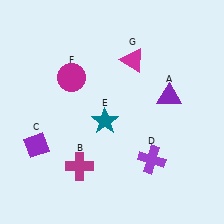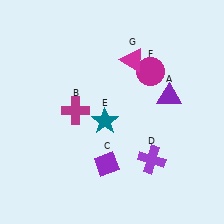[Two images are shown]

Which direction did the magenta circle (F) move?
The magenta circle (F) moved right.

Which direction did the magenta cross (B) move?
The magenta cross (B) moved up.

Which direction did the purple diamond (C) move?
The purple diamond (C) moved right.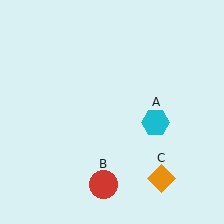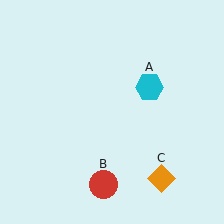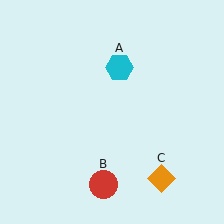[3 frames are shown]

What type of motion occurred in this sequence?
The cyan hexagon (object A) rotated counterclockwise around the center of the scene.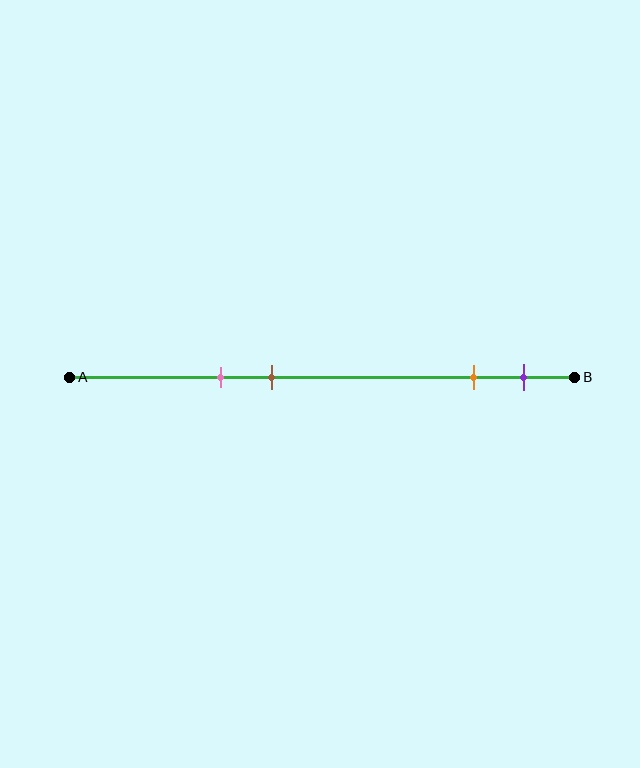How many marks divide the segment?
There are 4 marks dividing the segment.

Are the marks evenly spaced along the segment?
No, the marks are not evenly spaced.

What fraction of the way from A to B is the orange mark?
The orange mark is approximately 80% (0.8) of the way from A to B.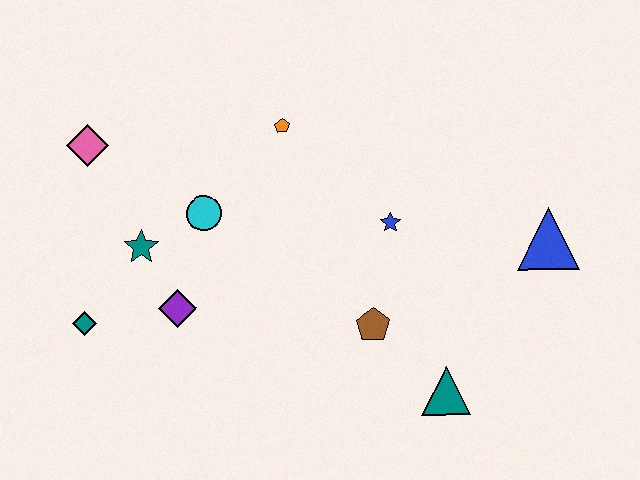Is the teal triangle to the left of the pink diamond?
No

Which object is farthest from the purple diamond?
The blue triangle is farthest from the purple diamond.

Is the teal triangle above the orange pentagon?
No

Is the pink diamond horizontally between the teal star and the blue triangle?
No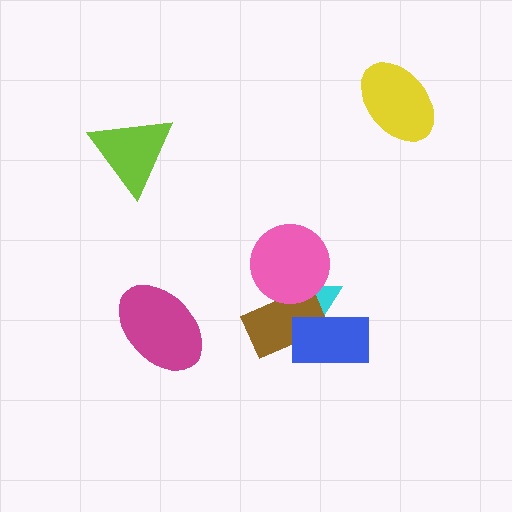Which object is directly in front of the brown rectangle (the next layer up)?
The blue rectangle is directly in front of the brown rectangle.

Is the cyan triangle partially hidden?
Yes, it is partially covered by another shape.